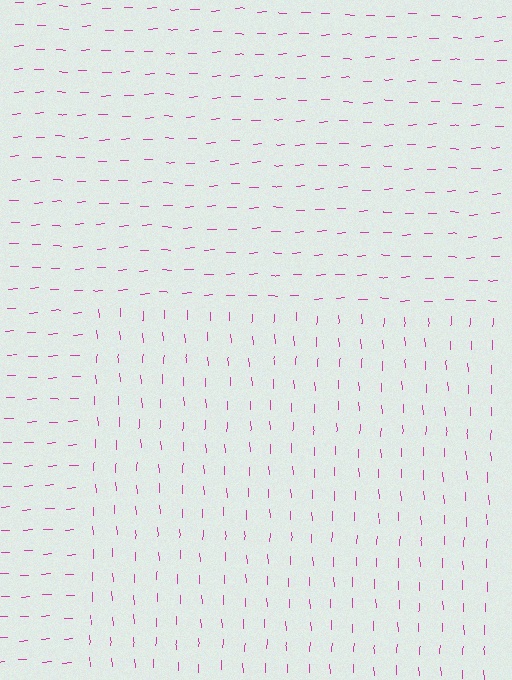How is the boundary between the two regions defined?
The boundary is defined purely by a change in line orientation (approximately 89 degrees difference). All lines are the same color and thickness.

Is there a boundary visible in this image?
Yes, there is a texture boundary formed by a change in line orientation.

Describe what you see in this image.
The image is filled with small magenta line segments. A rectangle region in the image has lines oriented differently from the surrounding lines, creating a visible texture boundary.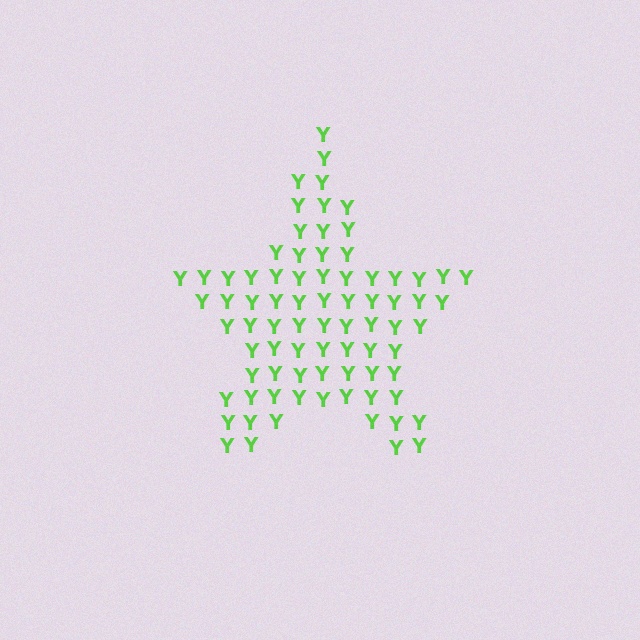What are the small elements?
The small elements are letter Y's.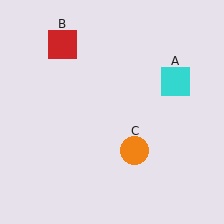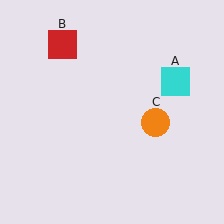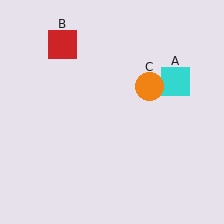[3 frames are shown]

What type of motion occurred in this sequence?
The orange circle (object C) rotated counterclockwise around the center of the scene.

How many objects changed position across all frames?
1 object changed position: orange circle (object C).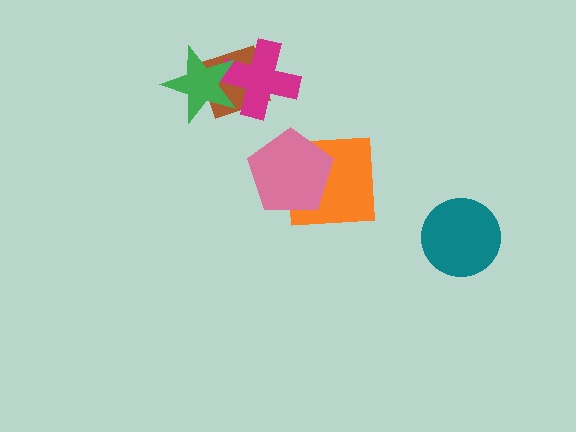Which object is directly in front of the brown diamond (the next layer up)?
The magenta cross is directly in front of the brown diamond.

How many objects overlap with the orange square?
1 object overlaps with the orange square.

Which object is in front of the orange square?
The pink pentagon is in front of the orange square.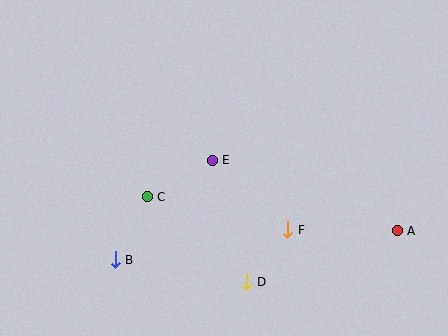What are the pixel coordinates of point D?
Point D is at (247, 282).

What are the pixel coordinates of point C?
Point C is at (147, 197).